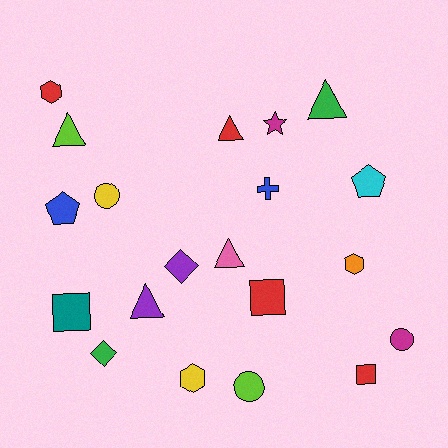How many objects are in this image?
There are 20 objects.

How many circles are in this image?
There are 3 circles.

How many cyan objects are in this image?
There is 1 cyan object.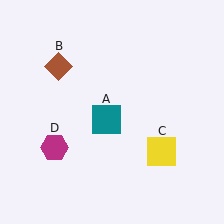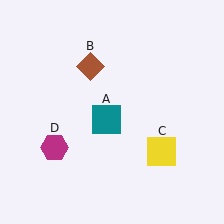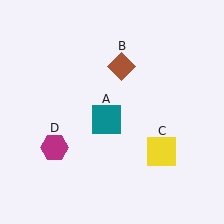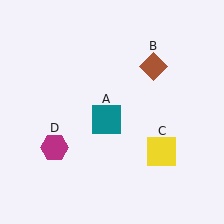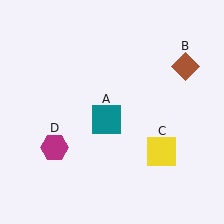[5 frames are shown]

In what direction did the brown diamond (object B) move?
The brown diamond (object B) moved right.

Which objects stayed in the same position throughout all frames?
Teal square (object A) and yellow square (object C) and magenta hexagon (object D) remained stationary.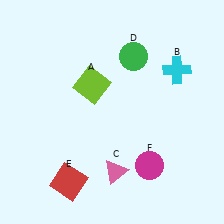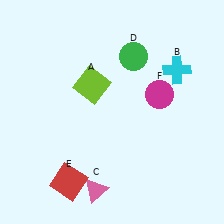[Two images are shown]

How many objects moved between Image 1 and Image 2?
2 objects moved between the two images.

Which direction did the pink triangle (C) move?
The pink triangle (C) moved left.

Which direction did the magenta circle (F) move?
The magenta circle (F) moved up.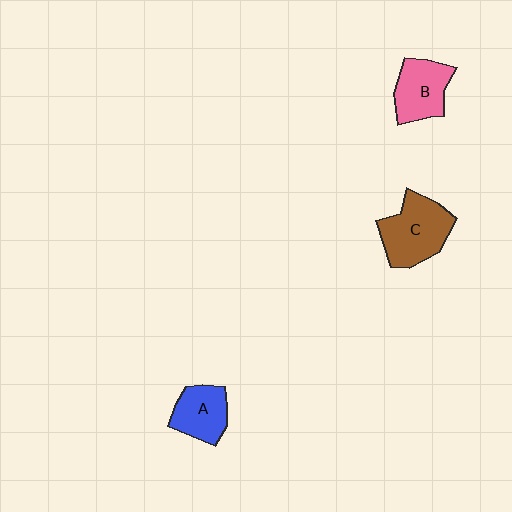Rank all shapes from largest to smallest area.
From largest to smallest: C (brown), B (pink), A (blue).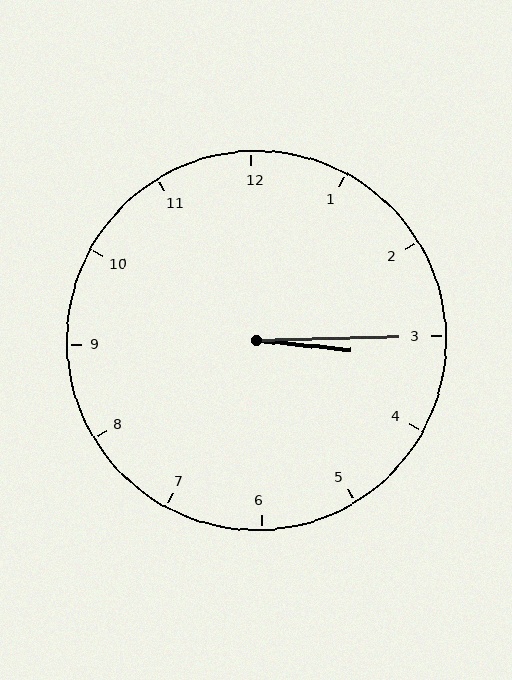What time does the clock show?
3:15.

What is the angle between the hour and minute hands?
Approximately 8 degrees.